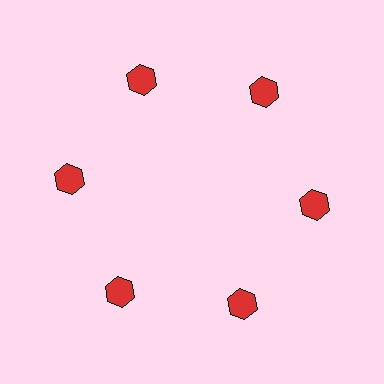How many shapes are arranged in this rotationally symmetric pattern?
There are 6 shapes, arranged in 6 groups of 1.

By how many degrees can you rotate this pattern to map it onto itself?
The pattern maps onto itself every 60 degrees of rotation.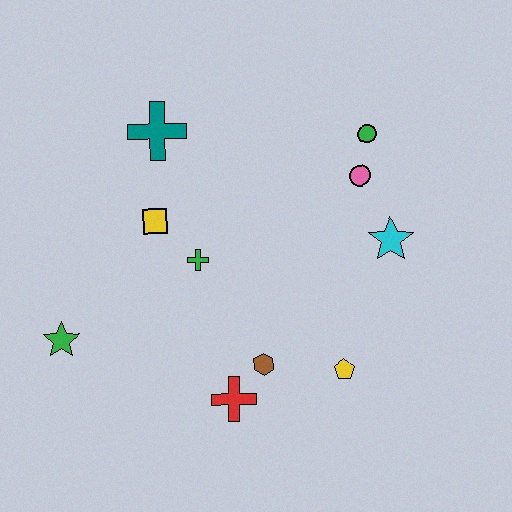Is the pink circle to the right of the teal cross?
Yes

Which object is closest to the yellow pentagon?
The brown hexagon is closest to the yellow pentagon.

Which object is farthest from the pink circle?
The green star is farthest from the pink circle.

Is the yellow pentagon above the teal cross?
No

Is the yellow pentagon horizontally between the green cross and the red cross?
No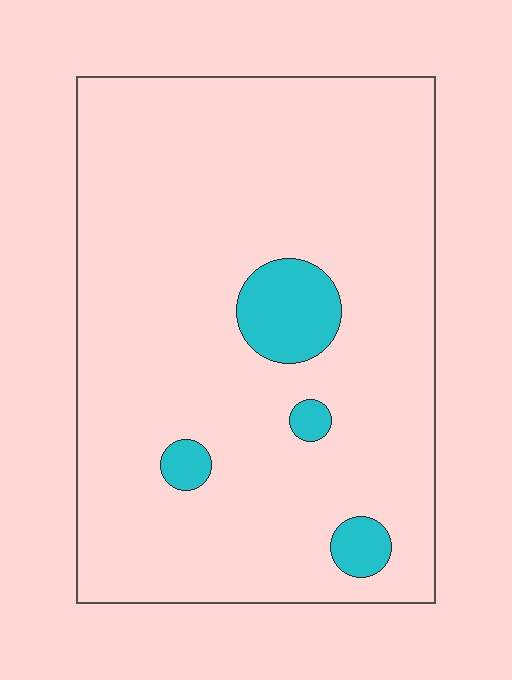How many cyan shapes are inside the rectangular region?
4.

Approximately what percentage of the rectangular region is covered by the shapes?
Approximately 10%.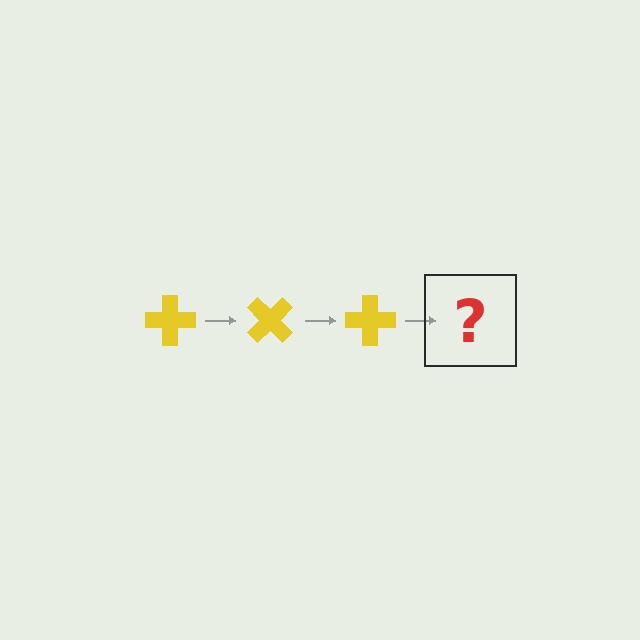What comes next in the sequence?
The next element should be a yellow cross rotated 135 degrees.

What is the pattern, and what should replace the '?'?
The pattern is that the cross rotates 45 degrees each step. The '?' should be a yellow cross rotated 135 degrees.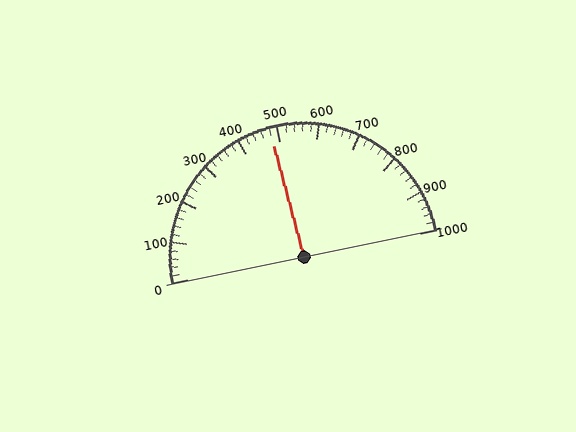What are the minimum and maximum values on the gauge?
The gauge ranges from 0 to 1000.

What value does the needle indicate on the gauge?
The needle indicates approximately 480.